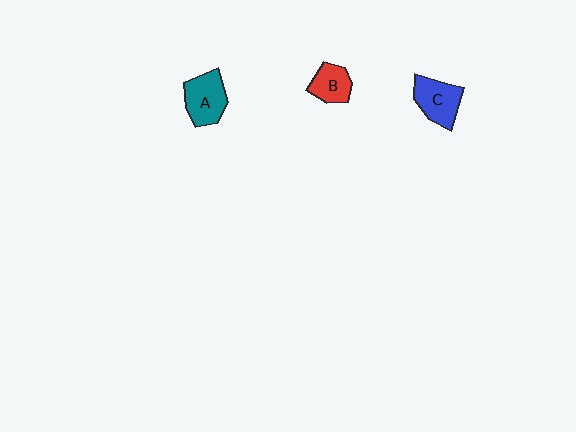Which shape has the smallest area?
Shape B (red).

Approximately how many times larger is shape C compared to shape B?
Approximately 1.3 times.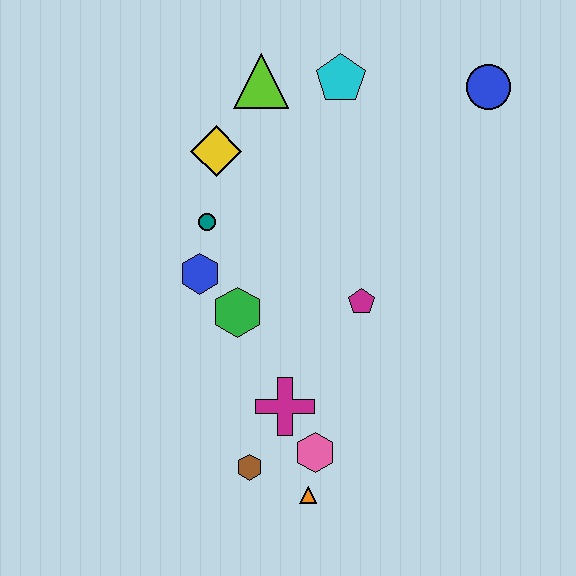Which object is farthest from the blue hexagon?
The blue circle is farthest from the blue hexagon.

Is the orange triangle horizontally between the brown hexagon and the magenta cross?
No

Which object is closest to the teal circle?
The blue hexagon is closest to the teal circle.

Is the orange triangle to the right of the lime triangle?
Yes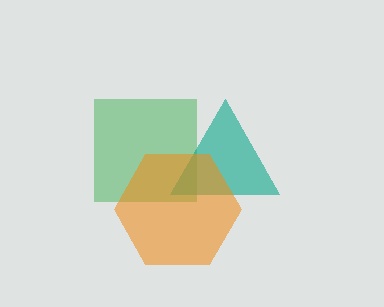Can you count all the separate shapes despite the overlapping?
Yes, there are 3 separate shapes.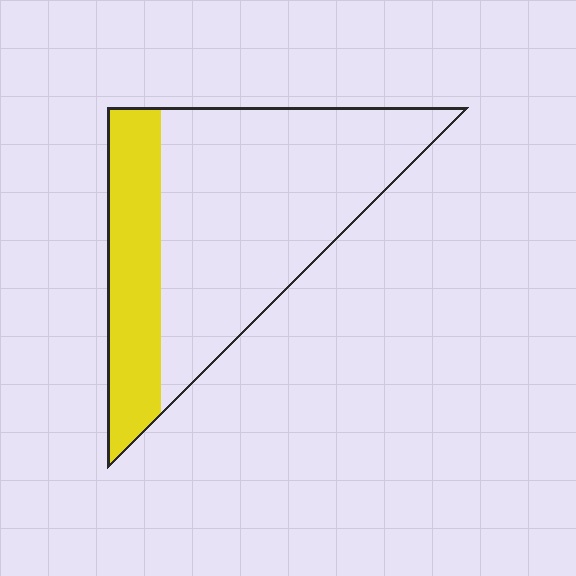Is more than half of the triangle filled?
No.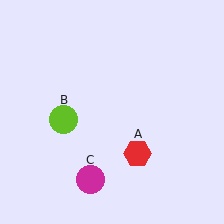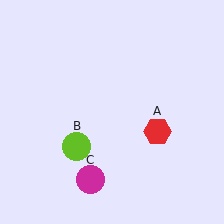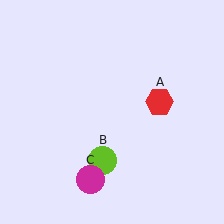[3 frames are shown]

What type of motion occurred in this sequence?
The red hexagon (object A), lime circle (object B) rotated counterclockwise around the center of the scene.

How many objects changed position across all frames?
2 objects changed position: red hexagon (object A), lime circle (object B).